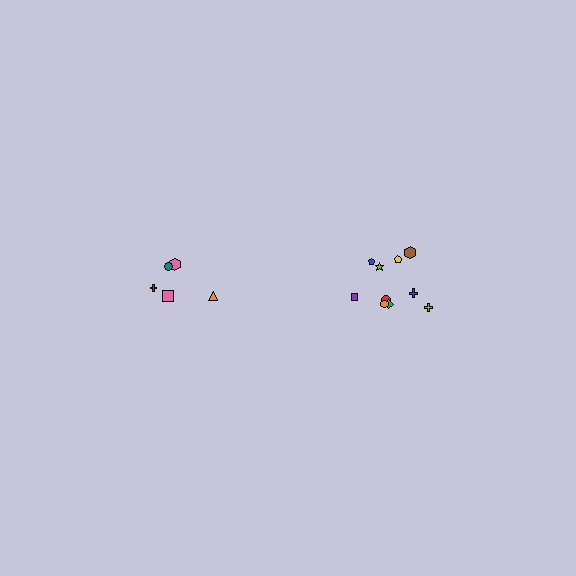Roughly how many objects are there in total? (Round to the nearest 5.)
Roughly 15 objects in total.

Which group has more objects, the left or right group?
The right group.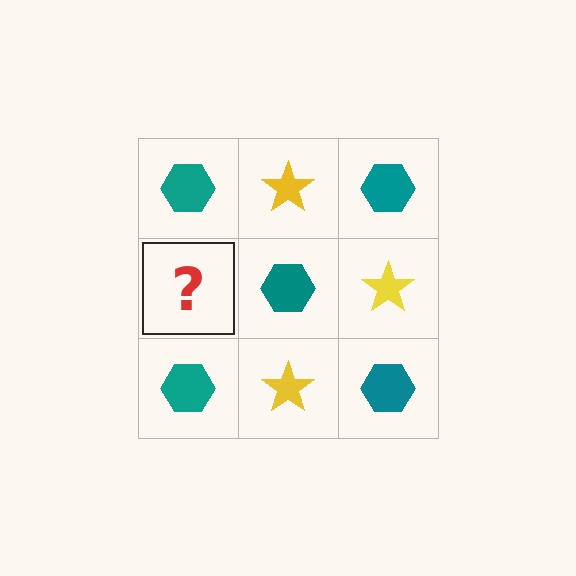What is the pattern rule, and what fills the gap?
The rule is that it alternates teal hexagon and yellow star in a checkerboard pattern. The gap should be filled with a yellow star.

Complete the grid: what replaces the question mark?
The question mark should be replaced with a yellow star.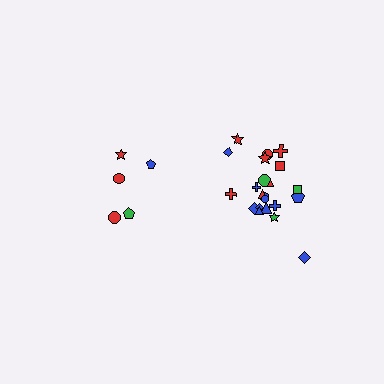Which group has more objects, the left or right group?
The right group.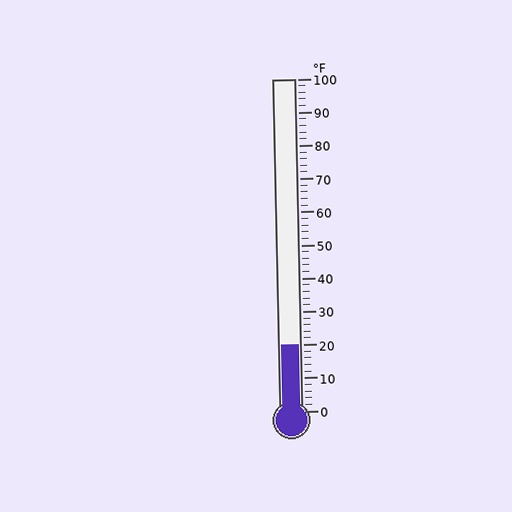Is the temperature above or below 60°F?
The temperature is below 60°F.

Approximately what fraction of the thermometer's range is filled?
The thermometer is filled to approximately 20% of its range.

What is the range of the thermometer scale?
The thermometer scale ranges from 0°F to 100°F.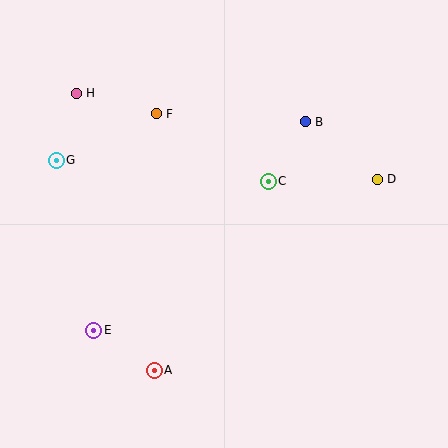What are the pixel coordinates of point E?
Point E is at (94, 330).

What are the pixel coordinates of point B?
Point B is at (305, 122).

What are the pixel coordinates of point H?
Point H is at (76, 93).